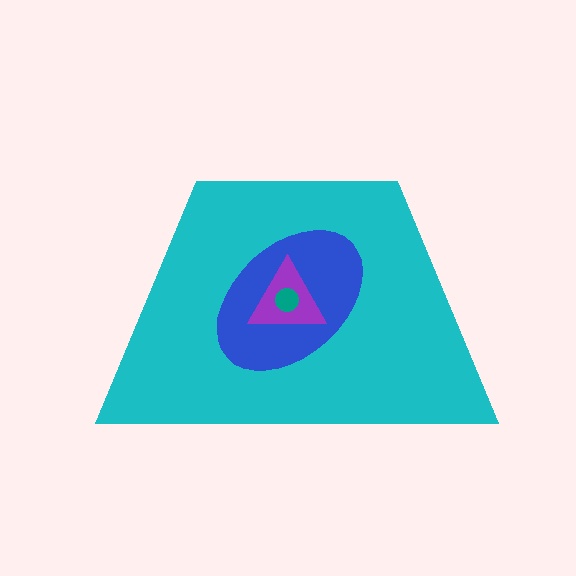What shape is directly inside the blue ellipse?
The purple triangle.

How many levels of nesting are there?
4.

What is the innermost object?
The teal circle.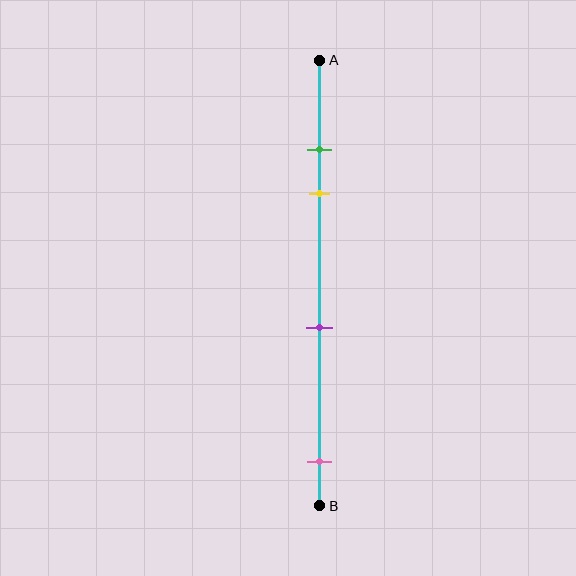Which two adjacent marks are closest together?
The green and yellow marks are the closest adjacent pair.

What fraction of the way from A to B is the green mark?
The green mark is approximately 20% (0.2) of the way from A to B.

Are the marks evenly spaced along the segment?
No, the marks are not evenly spaced.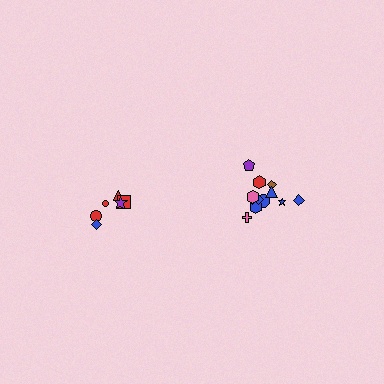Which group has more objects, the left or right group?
The right group.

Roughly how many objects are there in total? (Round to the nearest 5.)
Roughly 20 objects in total.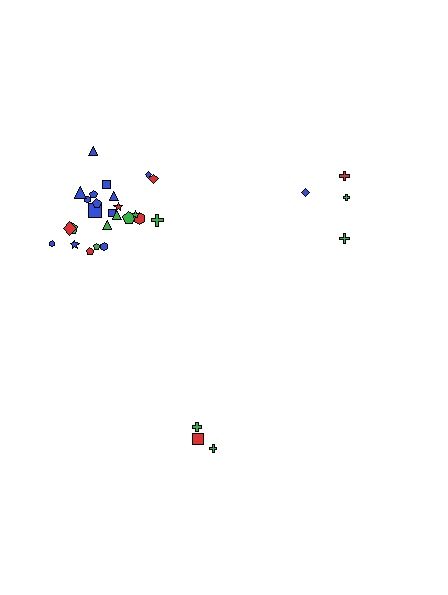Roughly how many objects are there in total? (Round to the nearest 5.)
Roughly 30 objects in total.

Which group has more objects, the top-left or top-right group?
The top-left group.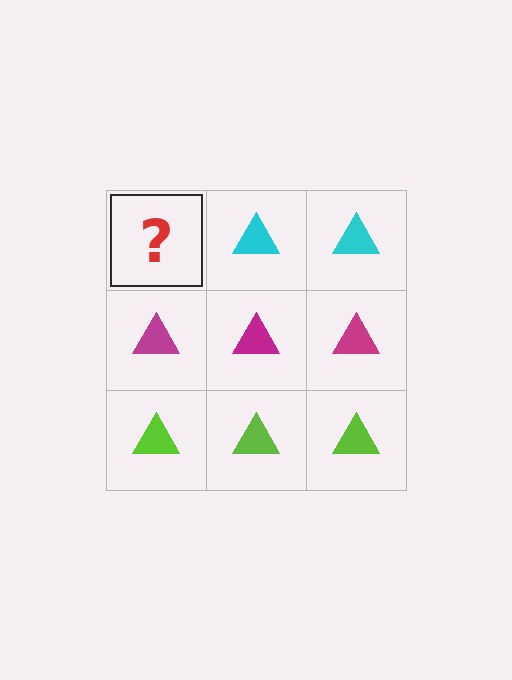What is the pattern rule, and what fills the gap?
The rule is that each row has a consistent color. The gap should be filled with a cyan triangle.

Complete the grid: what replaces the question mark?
The question mark should be replaced with a cyan triangle.